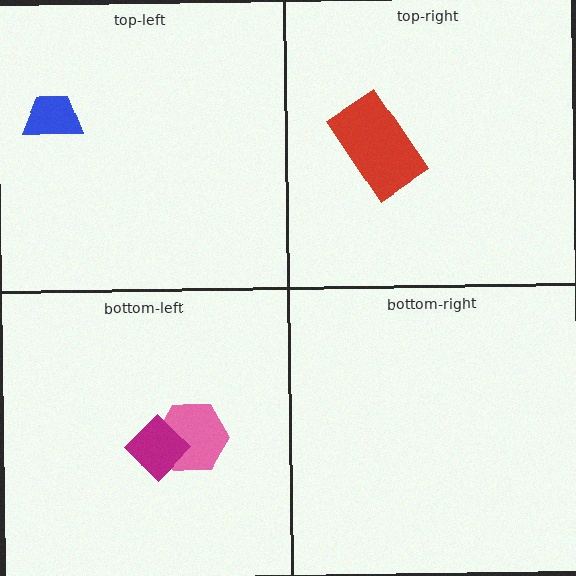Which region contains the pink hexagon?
The bottom-left region.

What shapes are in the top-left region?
The blue trapezoid.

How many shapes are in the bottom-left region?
2.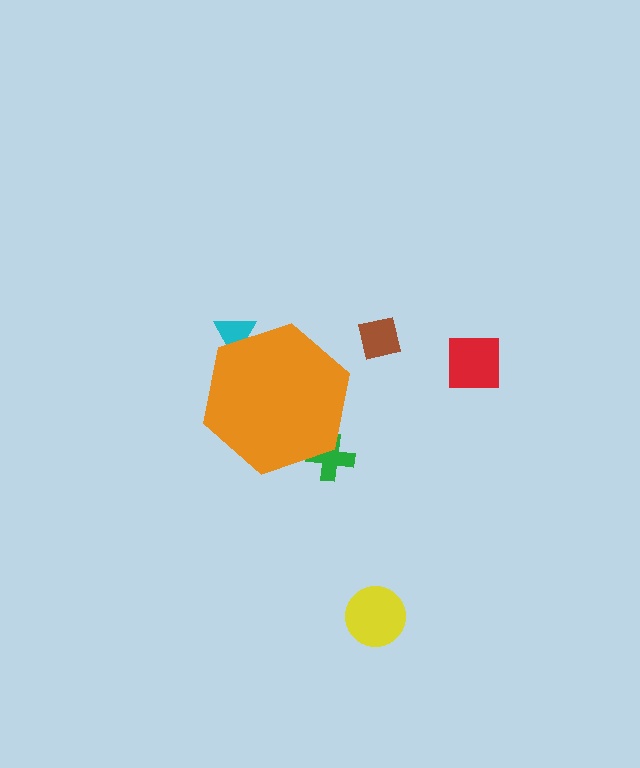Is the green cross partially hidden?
Yes, the green cross is partially hidden behind the orange hexagon.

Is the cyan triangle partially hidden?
Yes, the cyan triangle is partially hidden behind the orange hexagon.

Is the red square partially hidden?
No, the red square is fully visible.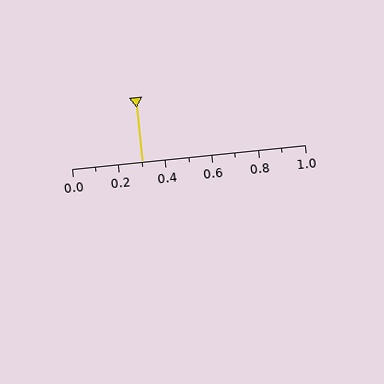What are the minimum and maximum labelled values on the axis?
The axis runs from 0.0 to 1.0.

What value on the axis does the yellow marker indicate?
The marker indicates approximately 0.3.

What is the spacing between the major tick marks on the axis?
The major ticks are spaced 0.2 apart.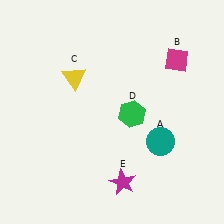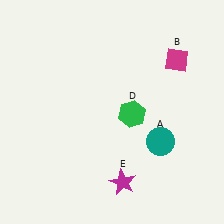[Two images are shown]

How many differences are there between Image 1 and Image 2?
There is 1 difference between the two images.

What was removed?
The yellow triangle (C) was removed in Image 2.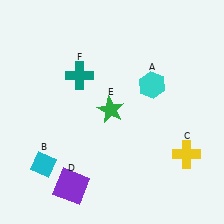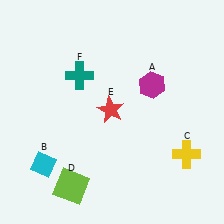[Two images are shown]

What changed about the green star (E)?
In Image 1, E is green. In Image 2, it changed to red.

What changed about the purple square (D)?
In Image 1, D is purple. In Image 2, it changed to lime.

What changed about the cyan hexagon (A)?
In Image 1, A is cyan. In Image 2, it changed to magenta.